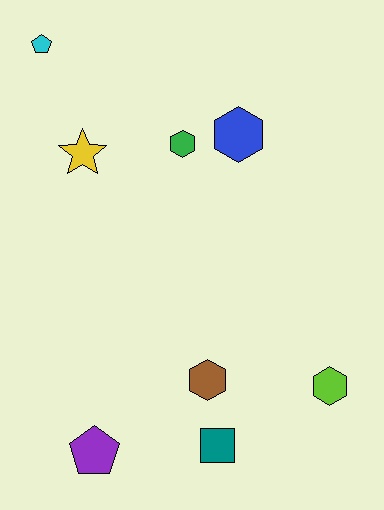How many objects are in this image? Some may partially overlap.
There are 8 objects.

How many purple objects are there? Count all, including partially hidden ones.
There is 1 purple object.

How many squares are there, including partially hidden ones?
There is 1 square.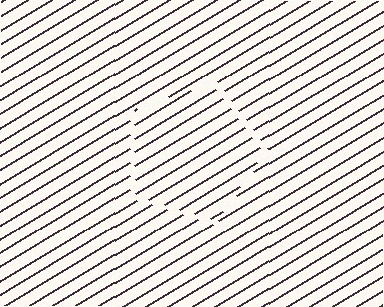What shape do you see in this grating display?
An illusory pentagon. The interior of the shape contains the same grating, shifted by half a period — the contour is defined by the phase discontinuity where line-ends from the inner and outer gratings abut.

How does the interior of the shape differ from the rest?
The interior of the shape contains the same grating, shifted by half a period — the contour is defined by the phase discontinuity where line-ends from the inner and outer gratings abut.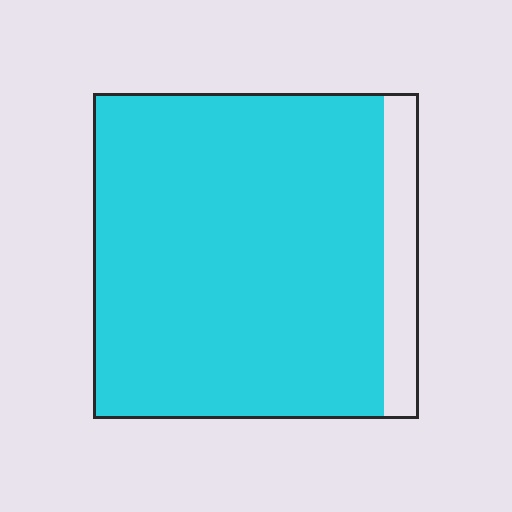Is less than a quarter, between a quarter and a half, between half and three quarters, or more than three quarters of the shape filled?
More than three quarters.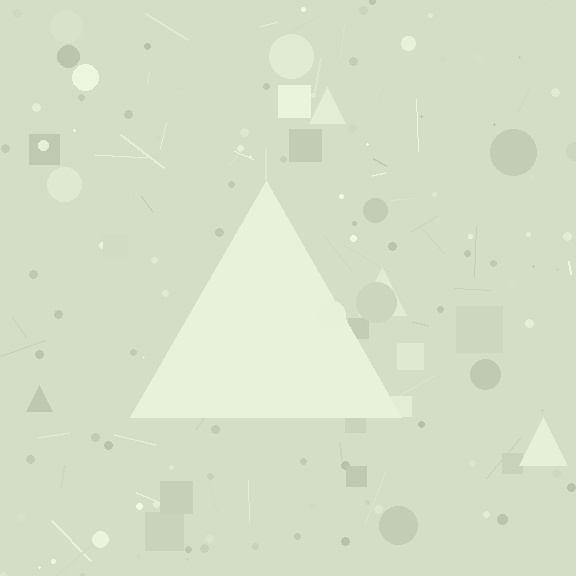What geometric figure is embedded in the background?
A triangle is embedded in the background.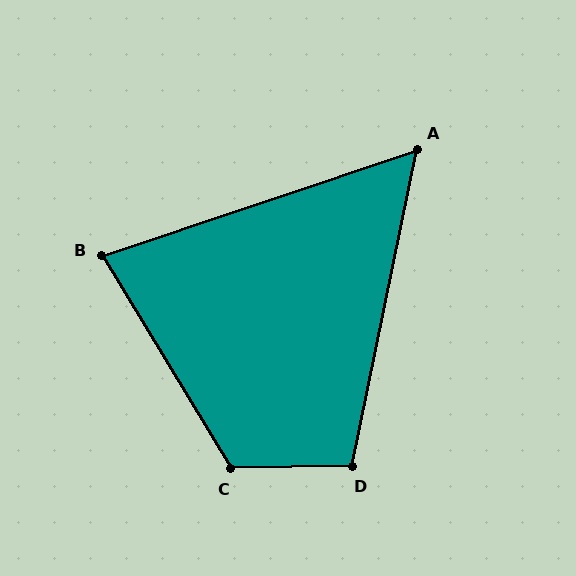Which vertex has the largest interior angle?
C, at approximately 120 degrees.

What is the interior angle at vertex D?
Approximately 103 degrees (obtuse).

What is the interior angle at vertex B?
Approximately 77 degrees (acute).